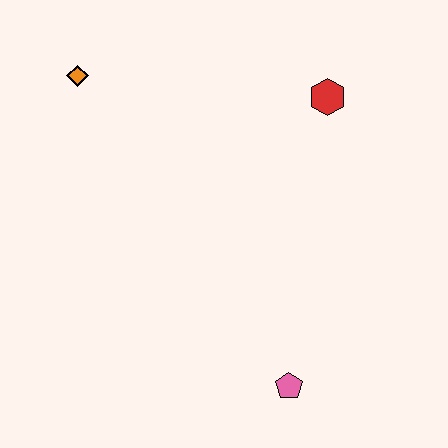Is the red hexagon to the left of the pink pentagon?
No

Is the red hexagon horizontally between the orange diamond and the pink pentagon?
No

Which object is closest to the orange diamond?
The red hexagon is closest to the orange diamond.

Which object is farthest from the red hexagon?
The pink pentagon is farthest from the red hexagon.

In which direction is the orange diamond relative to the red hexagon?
The orange diamond is to the left of the red hexagon.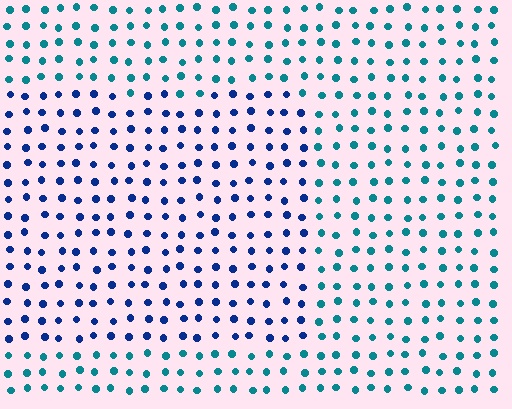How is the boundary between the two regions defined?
The boundary is defined purely by a slight shift in hue (about 41 degrees). Spacing, size, and orientation are identical on both sides.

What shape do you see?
I see a rectangle.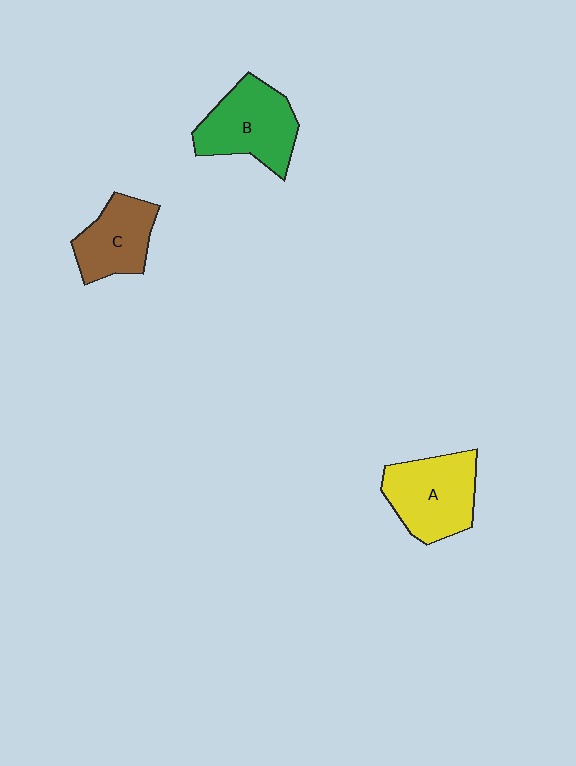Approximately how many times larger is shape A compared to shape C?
Approximately 1.3 times.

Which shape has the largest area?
Shape A (yellow).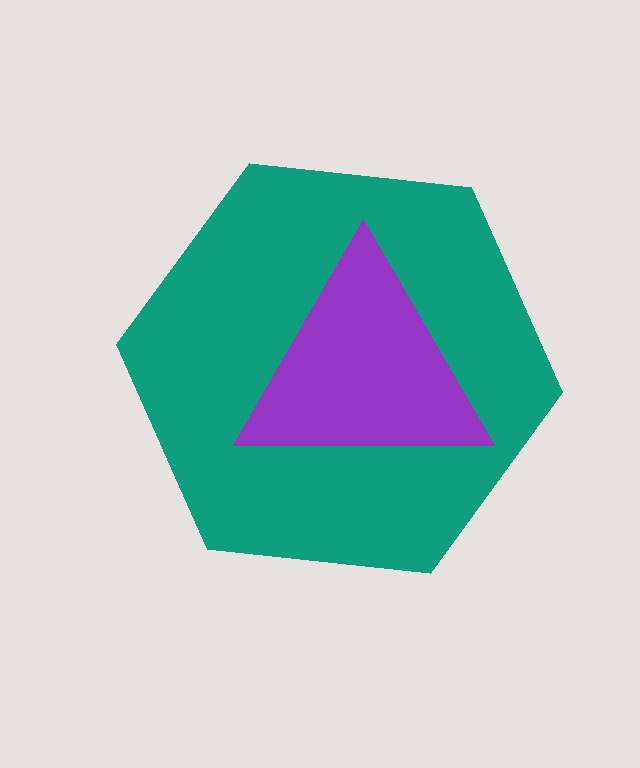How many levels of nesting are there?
2.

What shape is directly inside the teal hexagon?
The purple triangle.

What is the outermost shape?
The teal hexagon.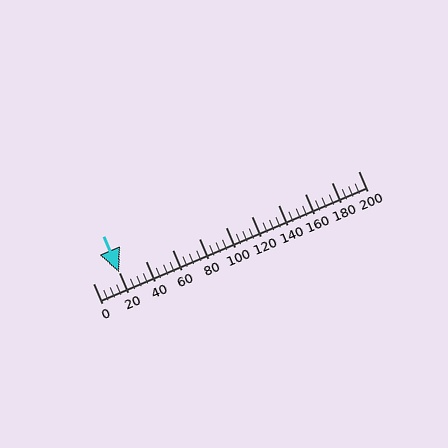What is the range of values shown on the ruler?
The ruler shows values from 0 to 200.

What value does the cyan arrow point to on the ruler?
The cyan arrow points to approximately 20.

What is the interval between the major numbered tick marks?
The major tick marks are spaced 20 units apart.